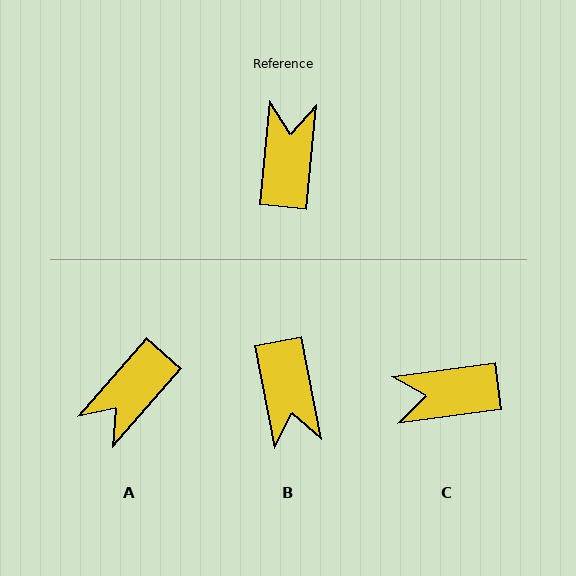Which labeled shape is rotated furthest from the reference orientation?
B, about 163 degrees away.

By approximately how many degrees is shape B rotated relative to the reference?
Approximately 163 degrees clockwise.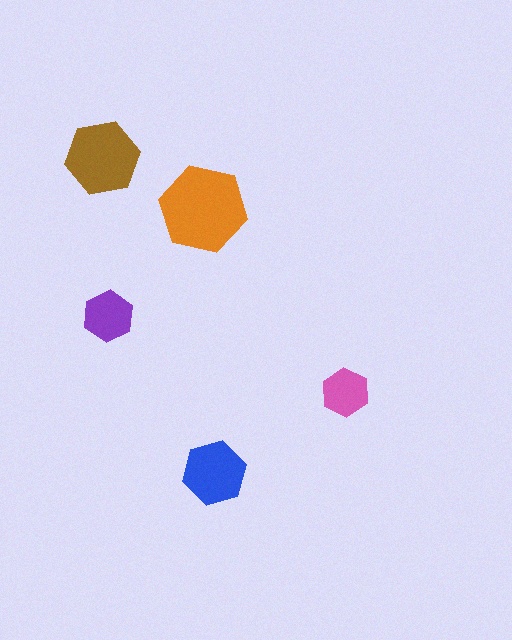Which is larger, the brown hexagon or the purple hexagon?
The brown one.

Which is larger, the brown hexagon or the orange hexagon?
The orange one.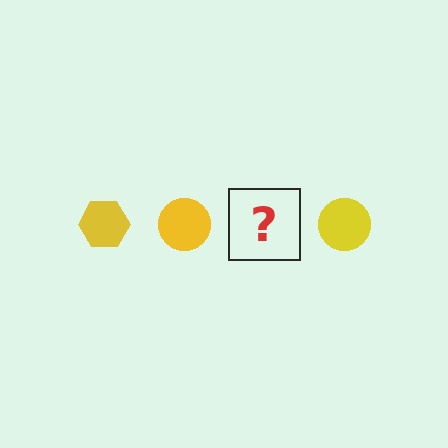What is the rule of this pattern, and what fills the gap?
The rule is that the pattern cycles through hexagon, circle shapes in yellow. The gap should be filled with a yellow hexagon.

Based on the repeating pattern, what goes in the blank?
The blank should be a yellow hexagon.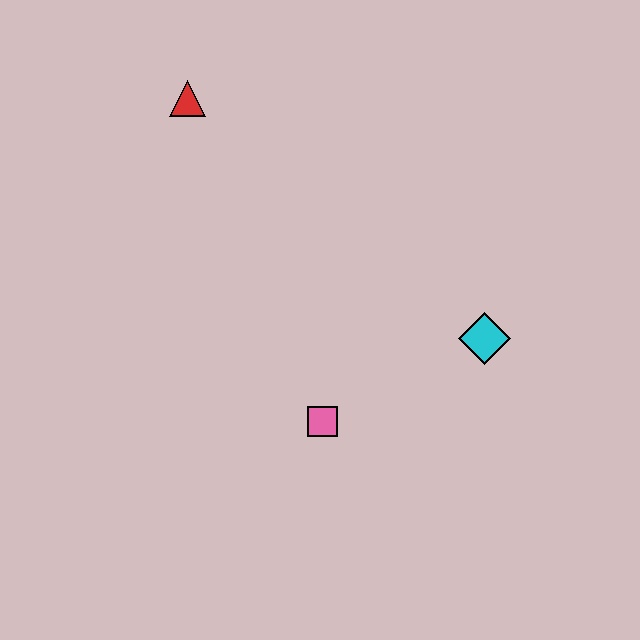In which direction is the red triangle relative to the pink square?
The red triangle is above the pink square.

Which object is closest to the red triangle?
The pink square is closest to the red triangle.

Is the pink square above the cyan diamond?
No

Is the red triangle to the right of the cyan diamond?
No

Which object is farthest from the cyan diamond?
The red triangle is farthest from the cyan diamond.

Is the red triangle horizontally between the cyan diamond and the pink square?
No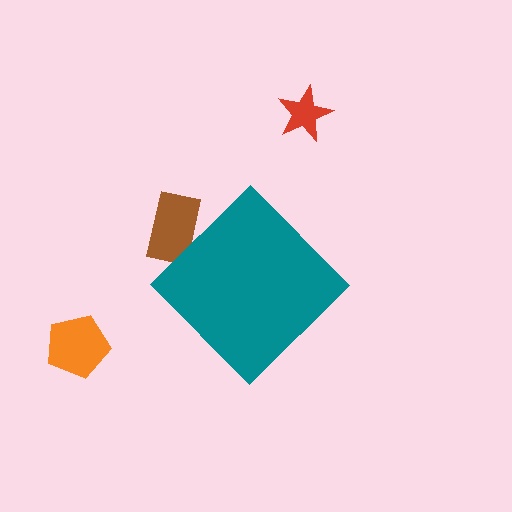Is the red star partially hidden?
No, the red star is fully visible.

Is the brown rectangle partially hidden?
Yes, the brown rectangle is partially hidden behind the teal diamond.